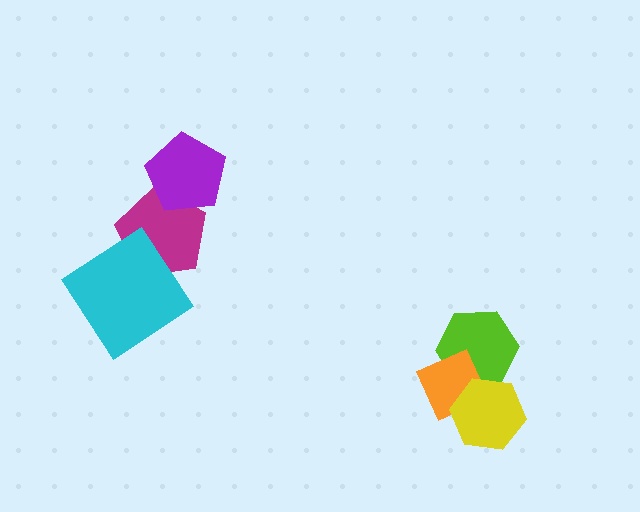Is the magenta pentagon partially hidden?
Yes, it is partially covered by another shape.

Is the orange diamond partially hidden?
Yes, it is partially covered by another shape.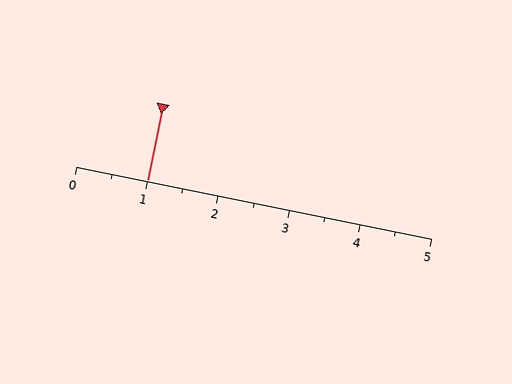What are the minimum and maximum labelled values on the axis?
The axis runs from 0 to 5.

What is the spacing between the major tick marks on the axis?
The major ticks are spaced 1 apart.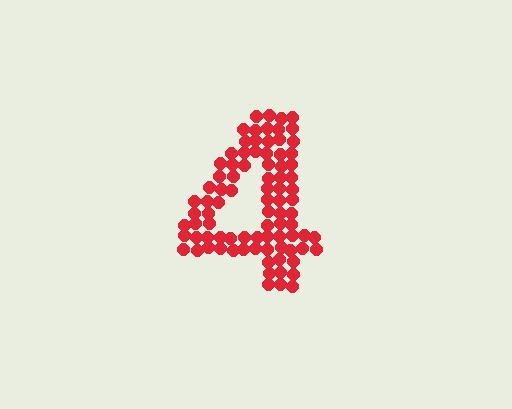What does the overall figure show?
The overall figure shows the digit 4.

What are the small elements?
The small elements are circles.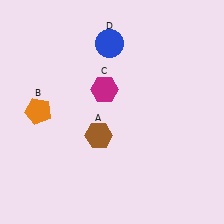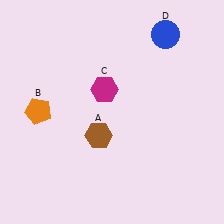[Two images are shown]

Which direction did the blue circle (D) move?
The blue circle (D) moved right.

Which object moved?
The blue circle (D) moved right.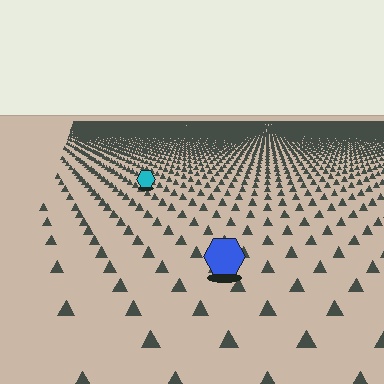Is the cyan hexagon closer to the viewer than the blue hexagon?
No. The blue hexagon is closer — you can tell from the texture gradient: the ground texture is coarser near it.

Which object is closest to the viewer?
The blue hexagon is closest. The texture marks near it are larger and more spread out.